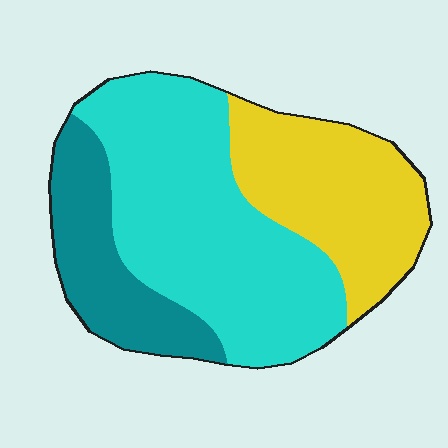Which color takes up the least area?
Teal, at roughly 20%.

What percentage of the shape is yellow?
Yellow takes up about one third (1/3) of the shape.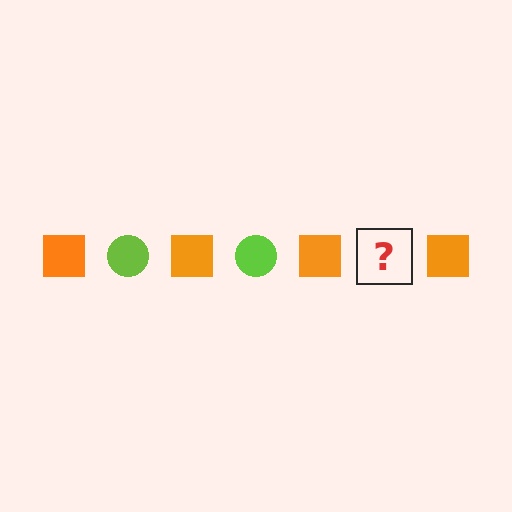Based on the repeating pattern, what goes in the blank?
The blank should be a lime circle.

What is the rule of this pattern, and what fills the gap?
The rule is that the pattern alternates between orange square and lime circle. The gap should be filled with a lime circle.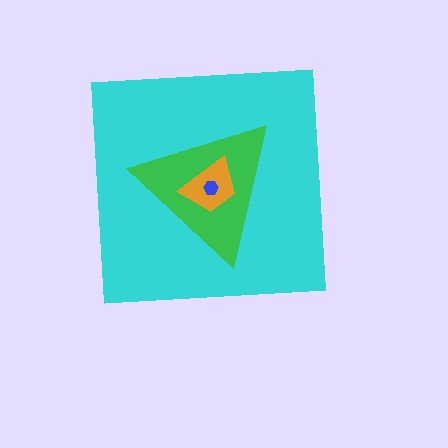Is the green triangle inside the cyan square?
Yes.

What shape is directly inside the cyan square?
The green triangle.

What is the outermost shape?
The cyan square.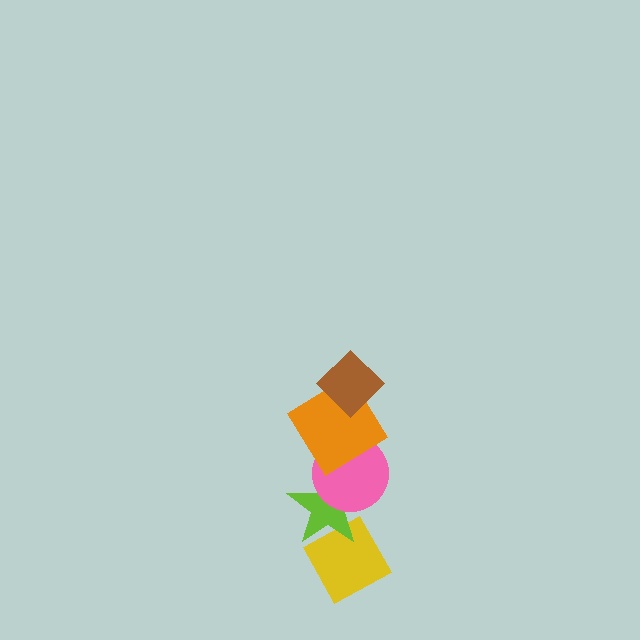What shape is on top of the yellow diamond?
The lime star is on top of the yellow diamond.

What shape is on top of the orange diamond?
The brown diamond is on top of the orange diamond.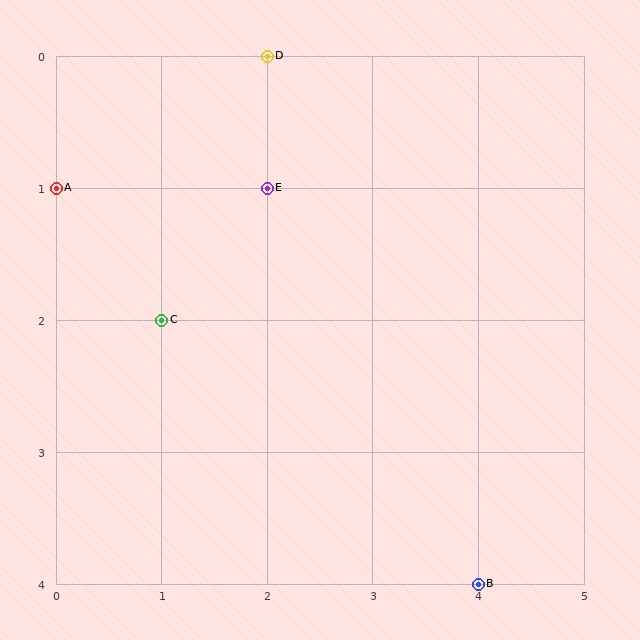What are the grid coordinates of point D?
Point D is at grid coordinates (2, 0).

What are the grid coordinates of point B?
Point B is at grid coordinates (4, 4).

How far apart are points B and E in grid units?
Points B and E are 2 columns and 3 rows apart (about 3.6 grid units diagonally).